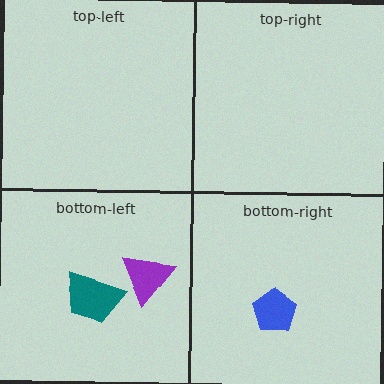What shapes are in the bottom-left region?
The purple triangle, the teal trapezoid.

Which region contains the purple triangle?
The bottom-left region.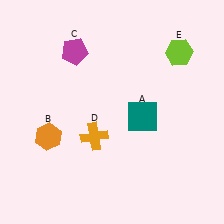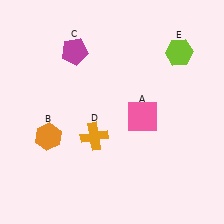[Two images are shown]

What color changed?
The square (A) changed from teal in Image 1 to pink in Image 2.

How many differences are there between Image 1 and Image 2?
There is 1 difference between the two images.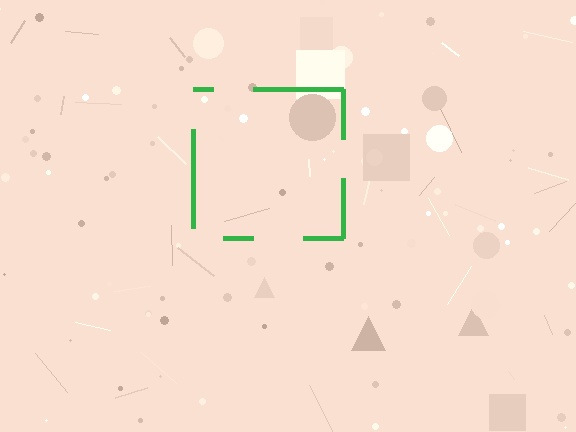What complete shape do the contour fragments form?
The contour fragments form a square.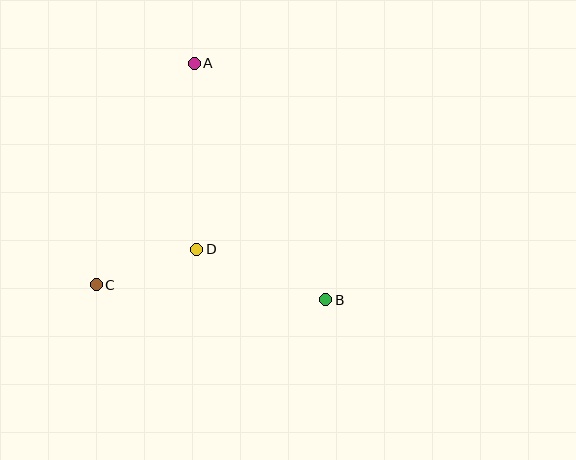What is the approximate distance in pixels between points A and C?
The distance between A and C is approximately 242 pixels.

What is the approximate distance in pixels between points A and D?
The distance between A and D is approximately 186 pixels.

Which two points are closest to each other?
Points C and D are closest to each other.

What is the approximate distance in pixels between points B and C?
The distance between B and C is approximately 230 pixels.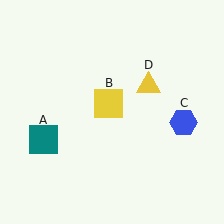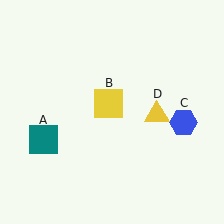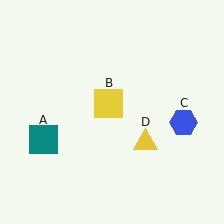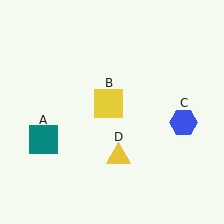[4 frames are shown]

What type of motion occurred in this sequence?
The yellow triangle (object D) rotated clockwise around the center of the scene.